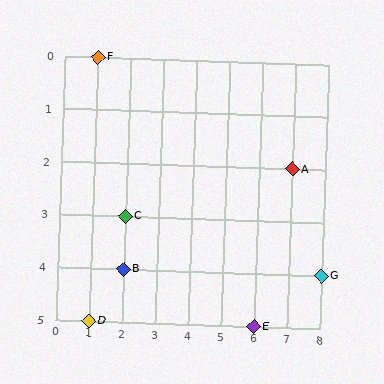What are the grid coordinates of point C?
Point C is at grid coordinates (2, 3).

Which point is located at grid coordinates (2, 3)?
Point C is at (2, 3).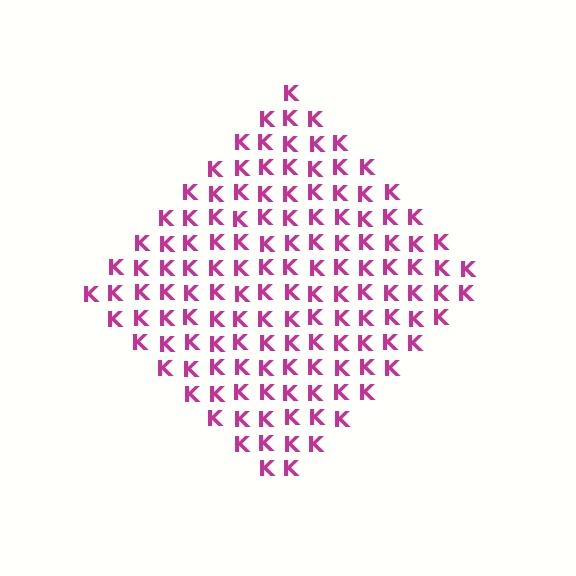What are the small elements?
The small elements are letter K's.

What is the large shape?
The large shape is a diamond.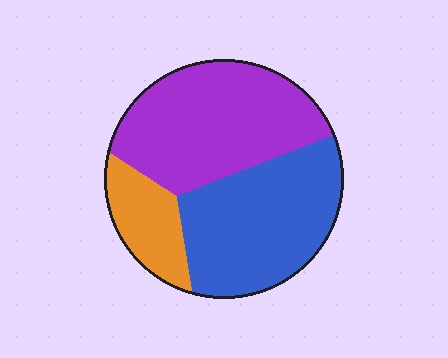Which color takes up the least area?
Orange, at roughly 15%.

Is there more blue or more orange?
Blue.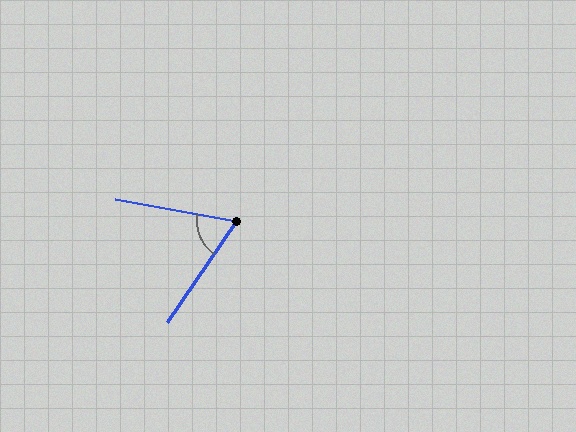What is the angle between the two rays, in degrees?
Approximately 66 degrees.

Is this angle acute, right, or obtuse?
It is acute.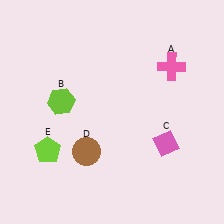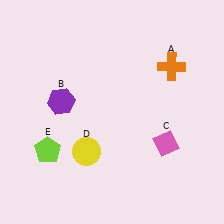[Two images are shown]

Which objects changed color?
A changed from pink to orange. B changed from lime to purple. D changed from brown to yellow.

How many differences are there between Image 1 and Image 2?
There are 3 differences between the two images.